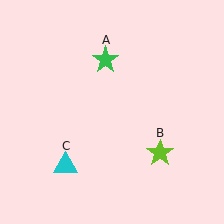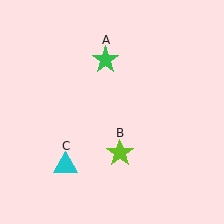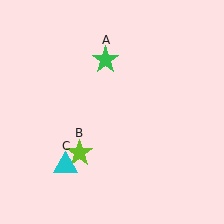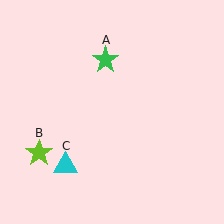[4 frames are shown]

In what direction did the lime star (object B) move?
The lime star (object B) moved left.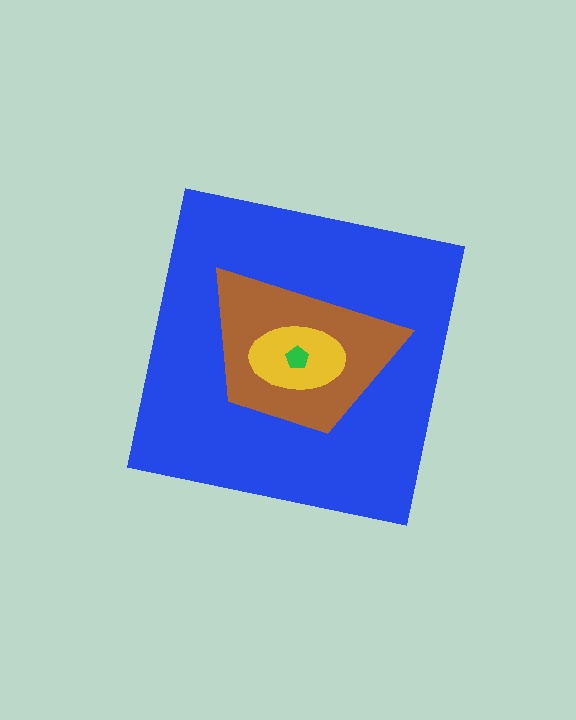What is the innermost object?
The green pentagon.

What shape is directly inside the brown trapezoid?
The yellow ellipse.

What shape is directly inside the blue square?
The brown trapezoid.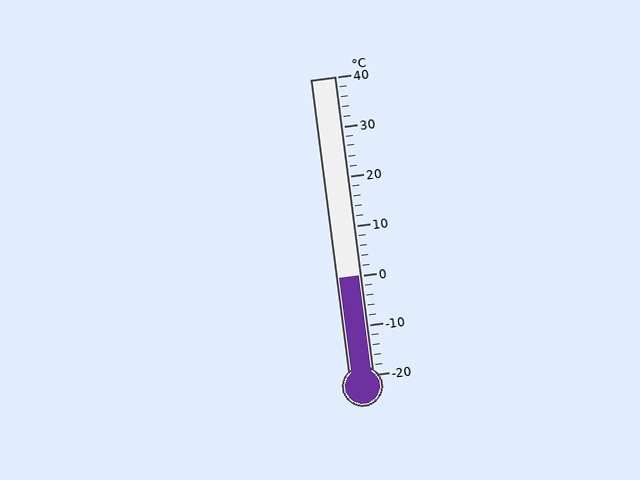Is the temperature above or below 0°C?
The temperature is at 0°C.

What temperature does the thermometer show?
The thermometer shows approximately 0°C.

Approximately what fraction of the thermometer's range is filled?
The thermometer is filled to approximately 35% of its range.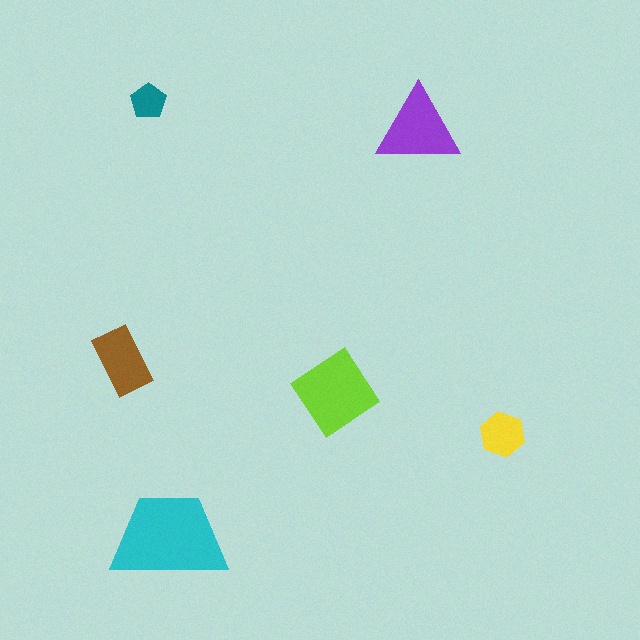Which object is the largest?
The cyan trapezoid.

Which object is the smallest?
The teal pentagon.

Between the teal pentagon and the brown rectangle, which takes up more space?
The brown rectangle.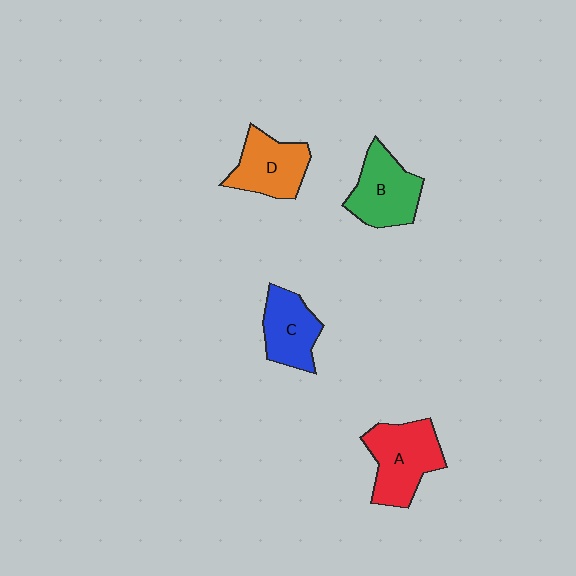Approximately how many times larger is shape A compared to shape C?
Approximately 1.3 times.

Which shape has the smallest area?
Shape C (blue).